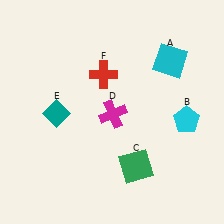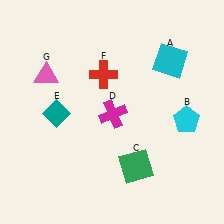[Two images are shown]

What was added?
A pink triangle (G) was added in Image 2.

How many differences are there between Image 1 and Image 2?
There is 1 difference between the two images.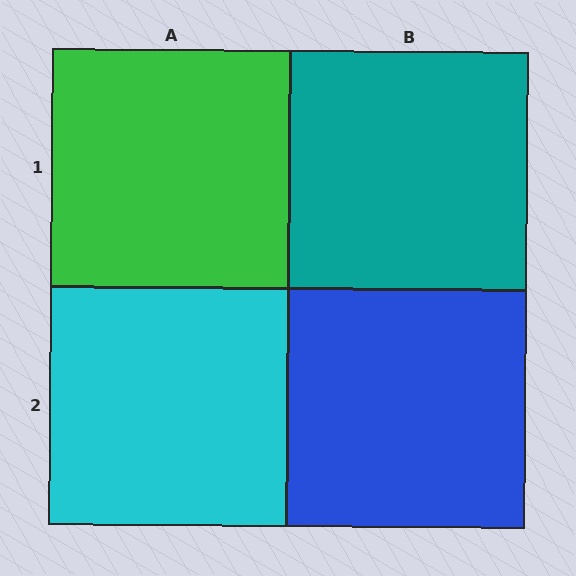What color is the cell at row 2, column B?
Blue.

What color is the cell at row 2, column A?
Cyan.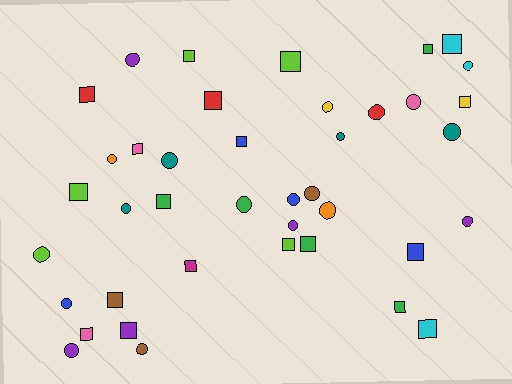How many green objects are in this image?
There are 5 green objects.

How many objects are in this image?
There are 40 objects.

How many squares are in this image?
There are 20 squares.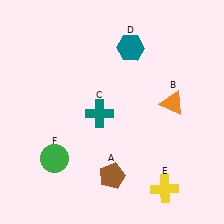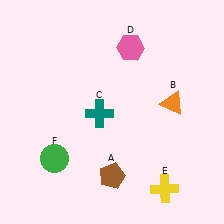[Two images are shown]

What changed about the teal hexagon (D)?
In Image 1, D is teal. In Image 2, it changed to pink.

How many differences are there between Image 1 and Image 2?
There is 1 difference between the two images.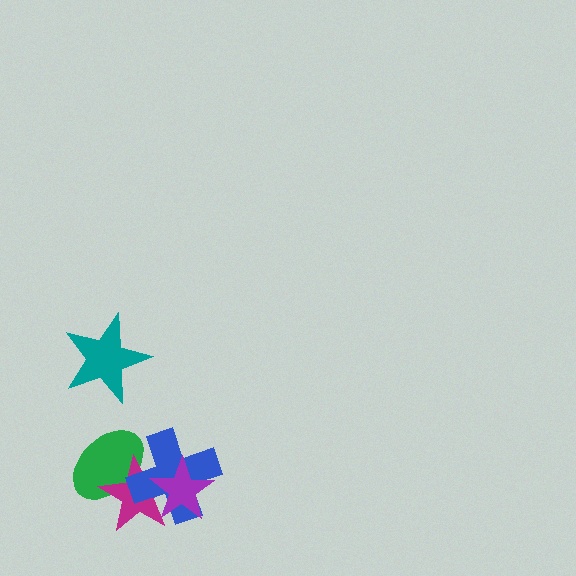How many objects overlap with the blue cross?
3 objects overlap with the blue cross.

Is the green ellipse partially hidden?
Yes, it is partially covered by another shape.